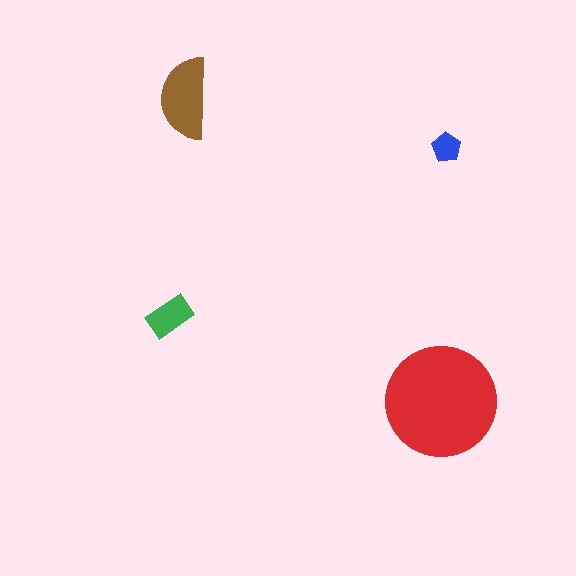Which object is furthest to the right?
The blue pentagon is rightmost.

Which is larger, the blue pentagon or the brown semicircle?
The brown semicircle.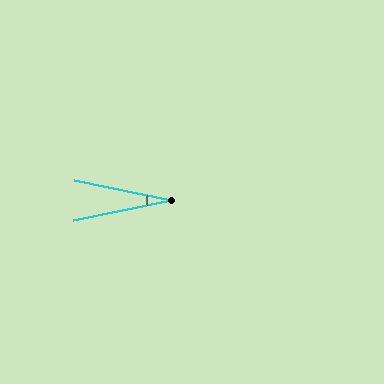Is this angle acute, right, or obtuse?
It is acute.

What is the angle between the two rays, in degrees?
Approximately 24 degrees.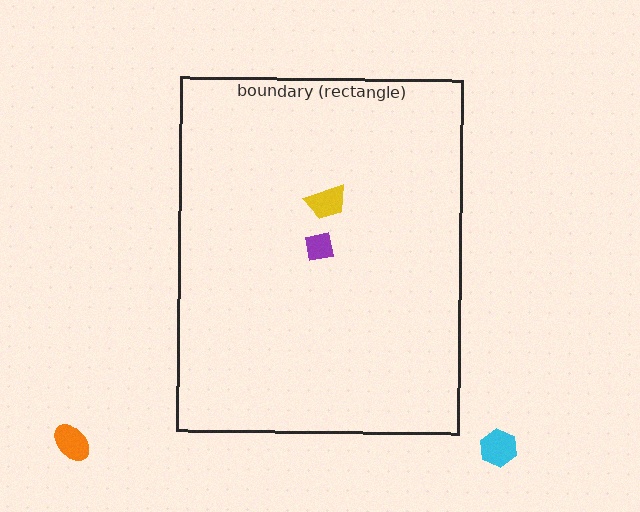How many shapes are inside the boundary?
2 inside, 2 outside.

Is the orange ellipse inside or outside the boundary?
Outside.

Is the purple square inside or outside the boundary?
Inside.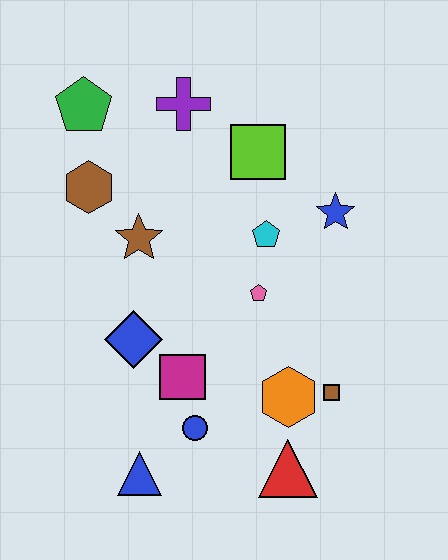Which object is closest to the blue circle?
The magenta square is closest to the blue circle.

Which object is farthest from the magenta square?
The green pentagon is farthest from the magenta square.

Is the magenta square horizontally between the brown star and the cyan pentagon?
Yes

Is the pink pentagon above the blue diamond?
Yes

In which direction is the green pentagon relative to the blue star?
The green pentagon is to the left of the blue star.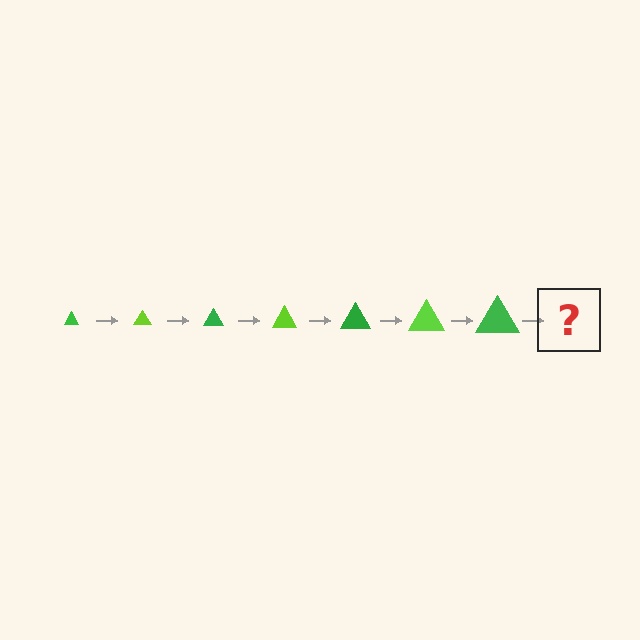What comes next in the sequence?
The next element should be a lime triangle, larger than the previous one.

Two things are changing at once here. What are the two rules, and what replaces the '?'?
The two rules are that the triangle grows larger each step and the color cycles through green and lime. The '?' should be a lime triangle, larger than the previous one.